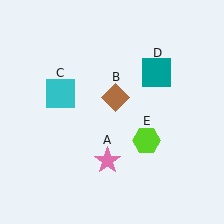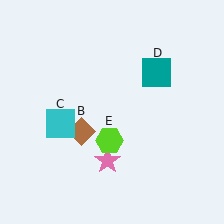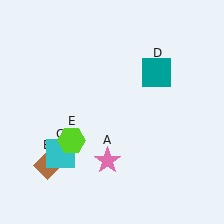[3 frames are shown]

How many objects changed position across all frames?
3 objects changed position: brown diamond (object B), cyan square (object C), lime hexagon (object E).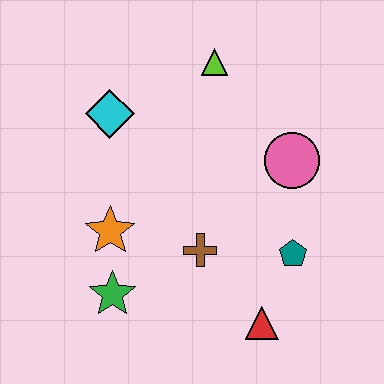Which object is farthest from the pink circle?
The green star is farthest from the pink circle.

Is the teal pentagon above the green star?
Yes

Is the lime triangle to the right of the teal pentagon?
No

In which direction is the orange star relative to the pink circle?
The orange star is to the left of the pink circle.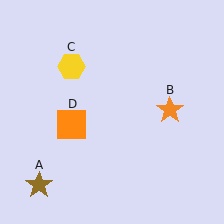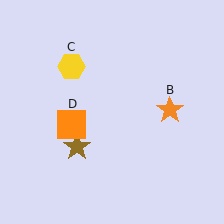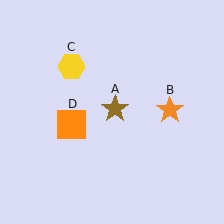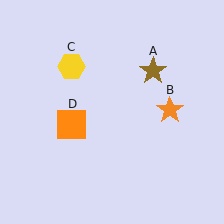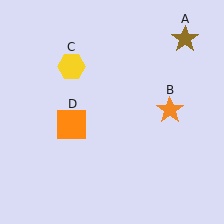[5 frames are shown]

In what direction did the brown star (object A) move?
The brown star (object A) moved up and to the right.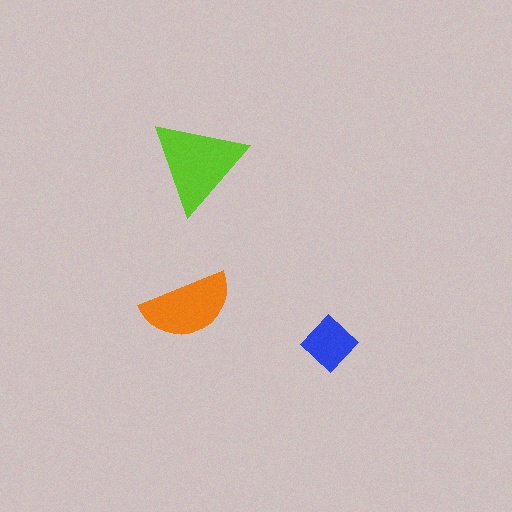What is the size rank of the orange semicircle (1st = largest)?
2nd.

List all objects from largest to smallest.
The lime triangle, the orange semicircle, the blue diamond.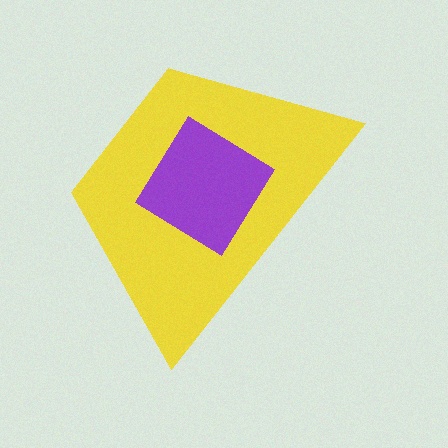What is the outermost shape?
The yellow trapezoid.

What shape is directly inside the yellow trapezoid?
The purple diamond.